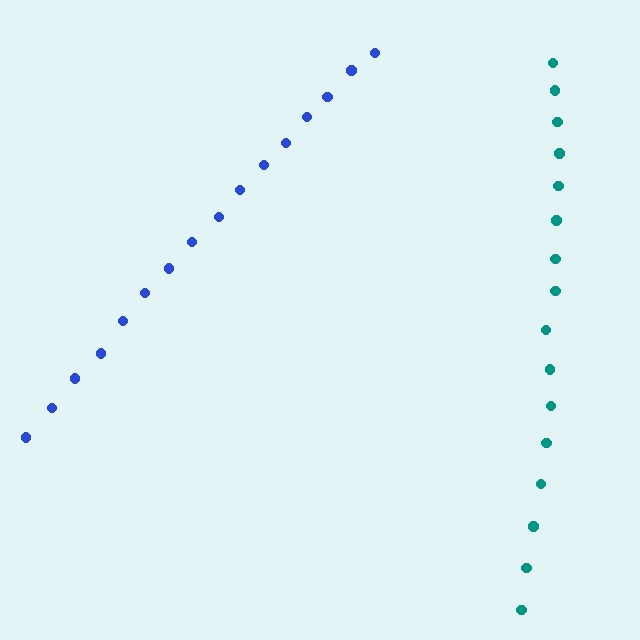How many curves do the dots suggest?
There are 2 distinct paths.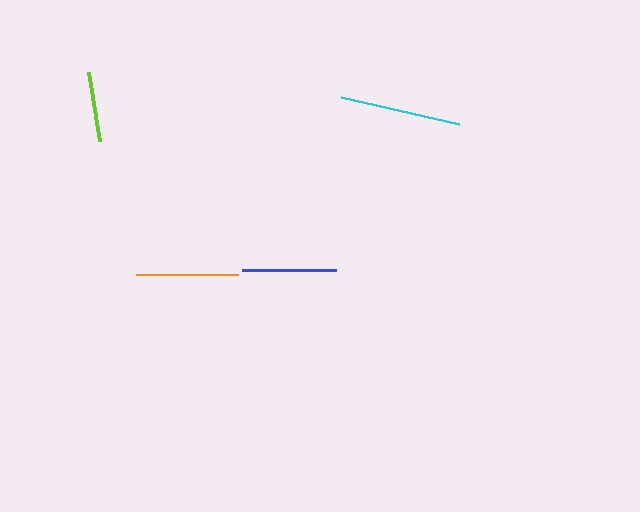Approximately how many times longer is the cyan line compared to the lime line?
The cyan line is approximately 1.7 times the length of the lime line.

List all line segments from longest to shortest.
From longest to shortest: cyan, orange, blue, lime.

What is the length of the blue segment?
The blue segment is approximately 93 pixels long.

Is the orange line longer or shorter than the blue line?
The orange line is longer than the blue line.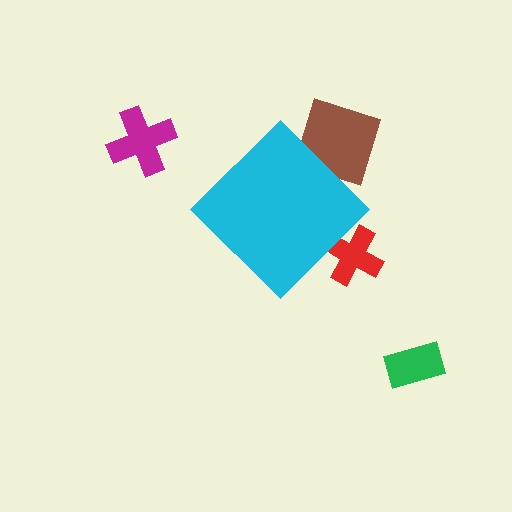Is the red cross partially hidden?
Yes, the red cross is partially hidden behind the cyan diamond.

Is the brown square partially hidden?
Yes, the brown square is partially hidden behind the cyan diamond.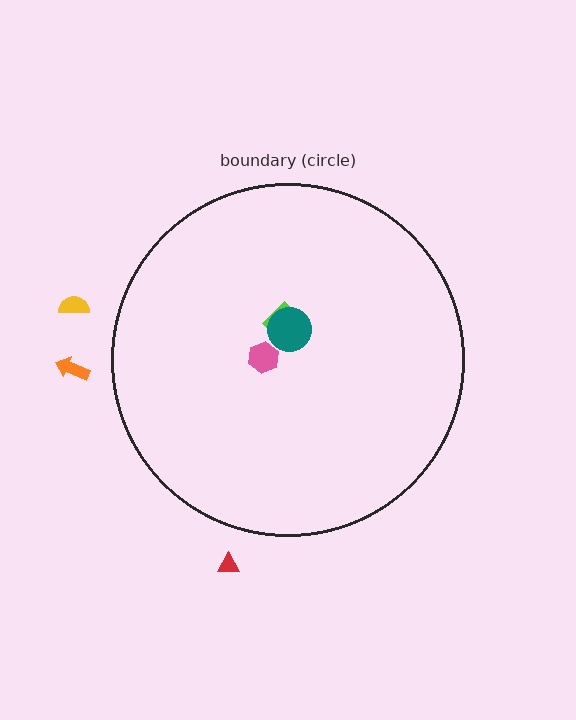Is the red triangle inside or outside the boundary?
Outside.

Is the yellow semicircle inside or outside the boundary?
Outside.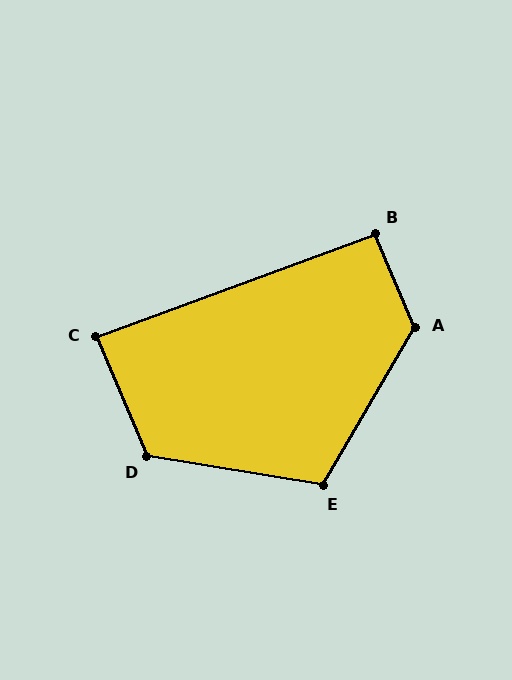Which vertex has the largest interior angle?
A, at approximately 127 degrees.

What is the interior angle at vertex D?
Approximately 122 degrees (obtuse).